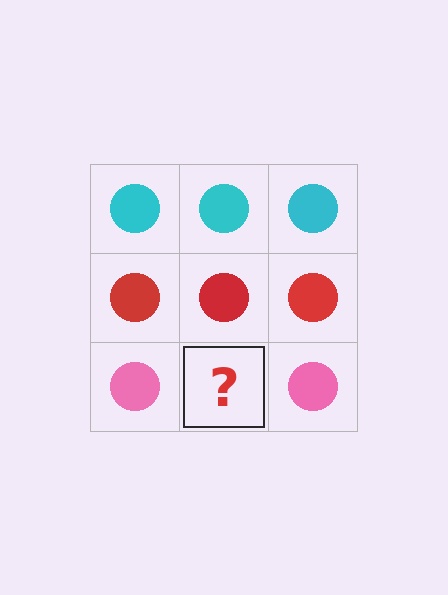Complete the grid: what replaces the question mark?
The question mark should be replaced with a pink circle.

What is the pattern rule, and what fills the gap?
The rule is that each row has a consistent color. The gap should be filled with a pink circle.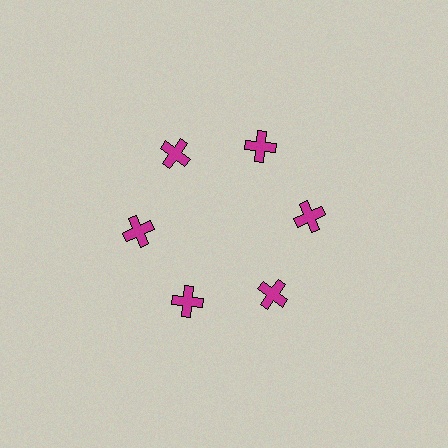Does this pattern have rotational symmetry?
Yes, this pattern has 6-fold rotational symmetry. It looks the same after rotating 60 degrees around the center.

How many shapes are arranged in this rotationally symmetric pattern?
There are 6 shapes, arranged in 6 groups of 1.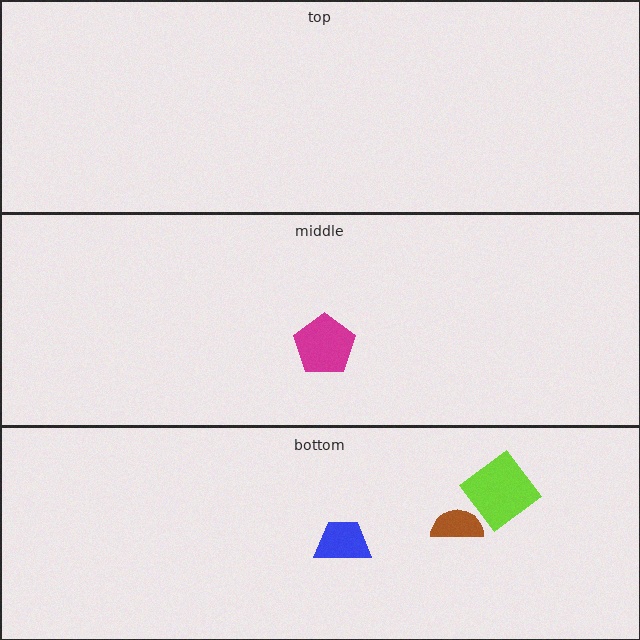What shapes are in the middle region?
The magenta pentagon.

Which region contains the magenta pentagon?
The middle region.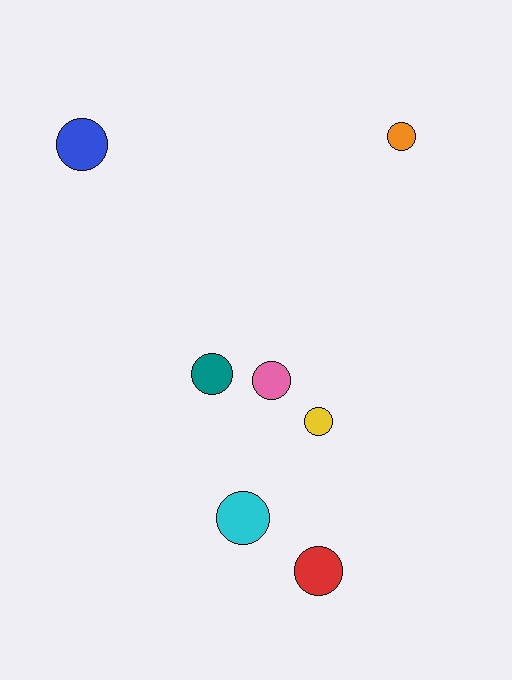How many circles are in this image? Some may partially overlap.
There are 7 circles.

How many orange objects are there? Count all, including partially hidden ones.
There is 1 orange object.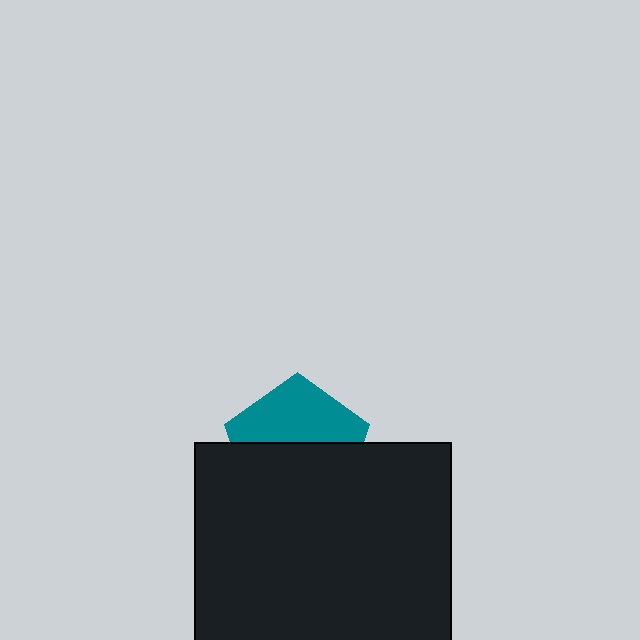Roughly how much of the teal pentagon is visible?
A small part of it is visible (roughly 45%).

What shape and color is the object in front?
The object in front is a black square.